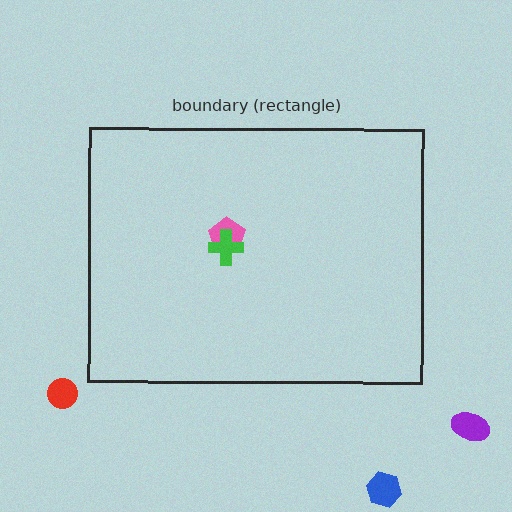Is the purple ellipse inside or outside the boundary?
Outside.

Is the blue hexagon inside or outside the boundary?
Outside.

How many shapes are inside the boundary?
2 inside, 3 outside.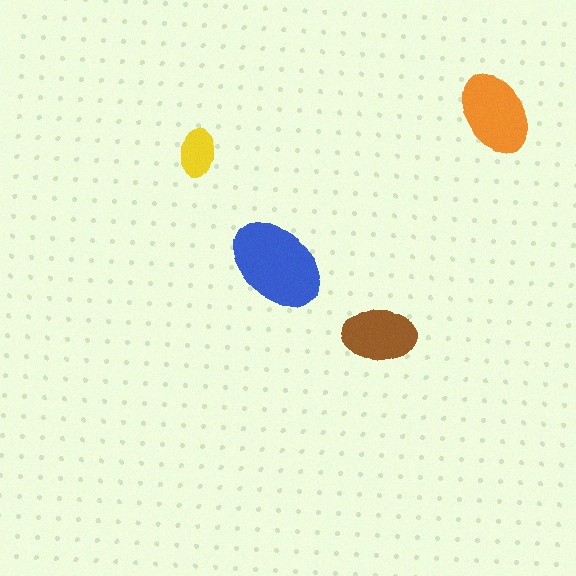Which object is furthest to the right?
The orange ellipse is rightmost.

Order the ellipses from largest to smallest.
the blue one, the orange one, the brown one, the yellow one.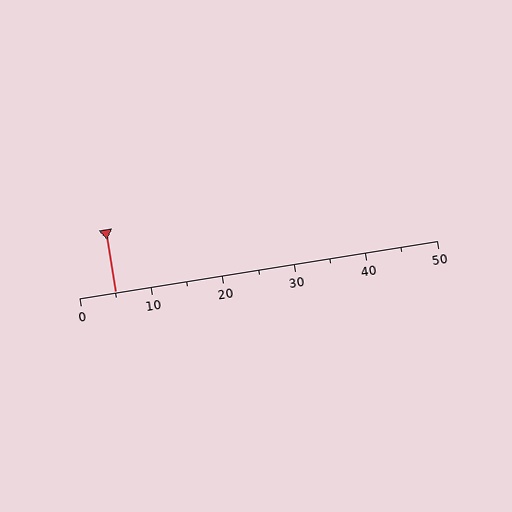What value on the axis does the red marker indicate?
The marker indicates approximately 5.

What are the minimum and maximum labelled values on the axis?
The axis runs from 0 to 50.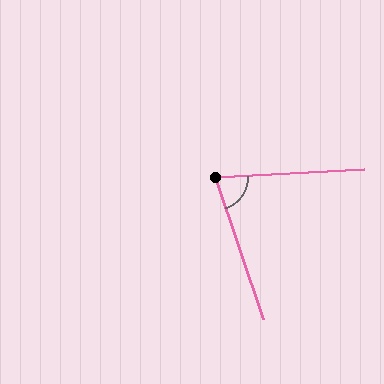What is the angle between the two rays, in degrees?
Approximately 74 degrees.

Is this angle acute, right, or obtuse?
It is acute.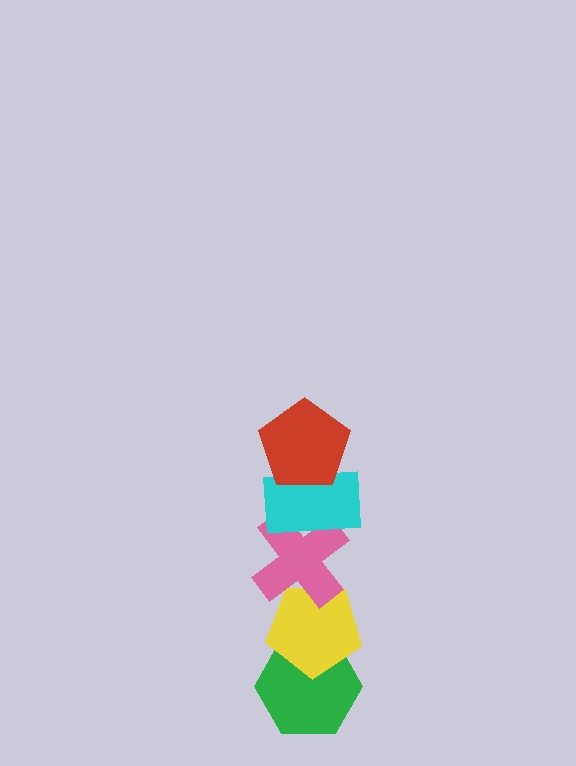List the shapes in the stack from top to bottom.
From top to bottom: the red pentagon, the cyan rectangle, the pink cross, the yellow pentagon, the green hexagon.